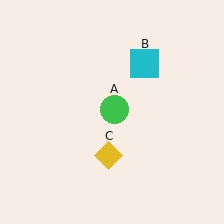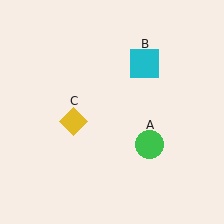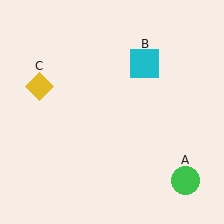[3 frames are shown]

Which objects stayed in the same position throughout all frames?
Cyan square (object B) remained stationary.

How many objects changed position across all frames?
2 objects changed position: green circle (object A), yellow diamond (object C).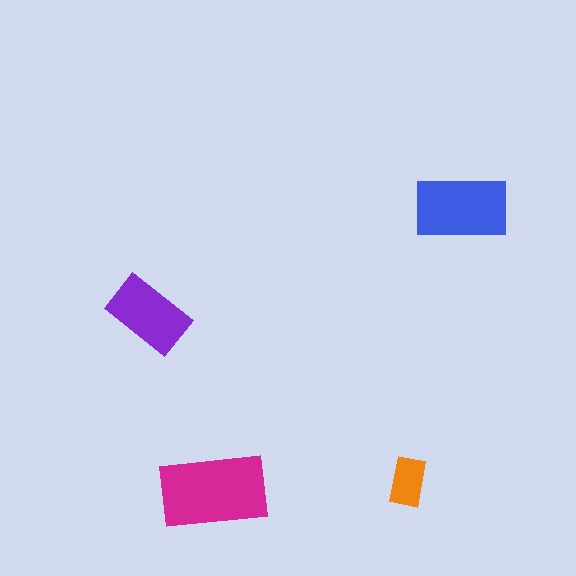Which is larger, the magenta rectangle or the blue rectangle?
The magenta one.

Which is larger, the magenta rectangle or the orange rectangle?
The magenta one.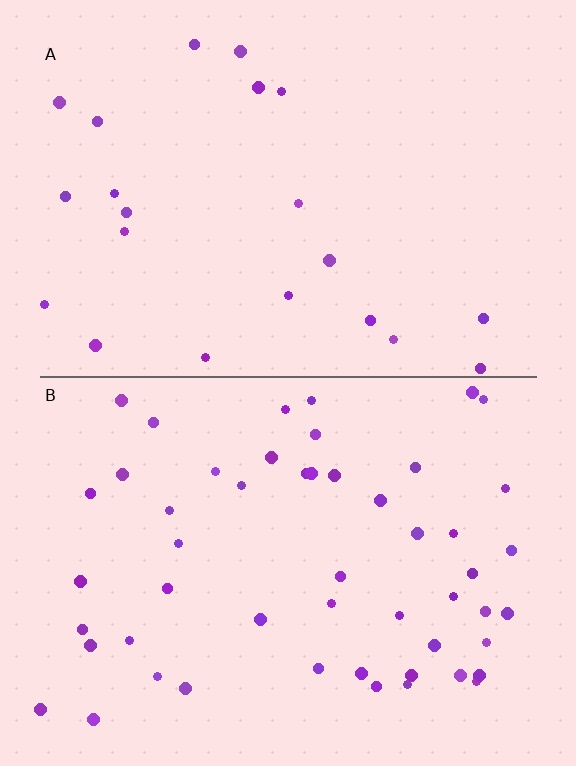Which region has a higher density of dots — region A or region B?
B (the bottom).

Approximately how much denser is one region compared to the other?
Approximately 2.4× — region B over region A.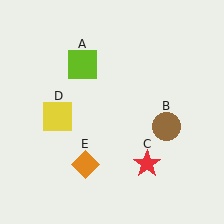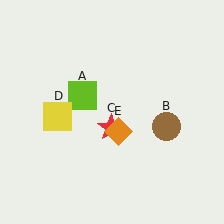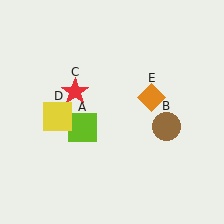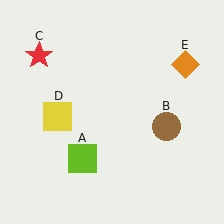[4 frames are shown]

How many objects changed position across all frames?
3 objects changed position: lime square (object A), red star (object C), orange diamond (object E).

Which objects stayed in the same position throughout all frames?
Brown circle (object B) and yellow square (object D) remained stationary.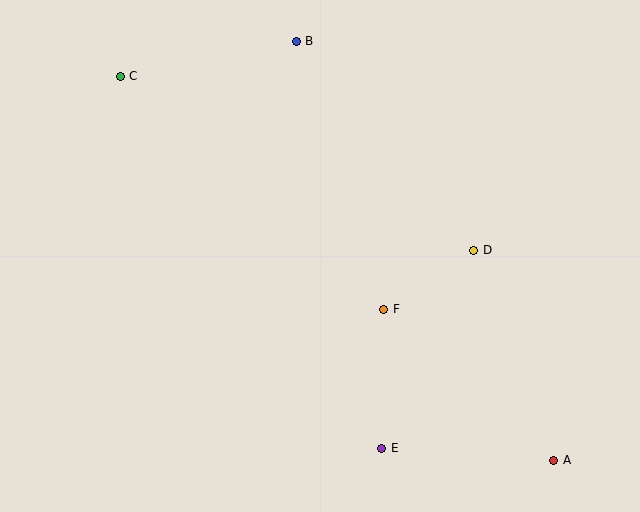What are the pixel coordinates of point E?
Point E is at (382, 448).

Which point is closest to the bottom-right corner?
Point A is closest to the bottom-right corner.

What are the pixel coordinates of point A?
Point A is at (554, 460).